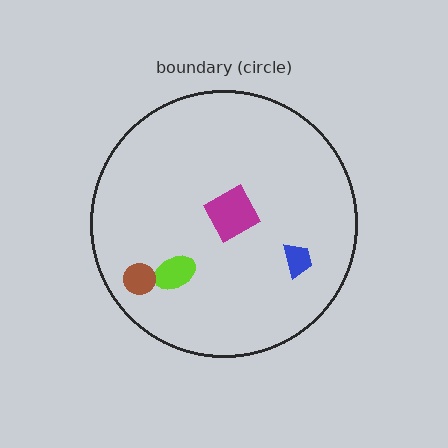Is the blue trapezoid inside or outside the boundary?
Inside.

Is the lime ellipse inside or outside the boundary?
Inside.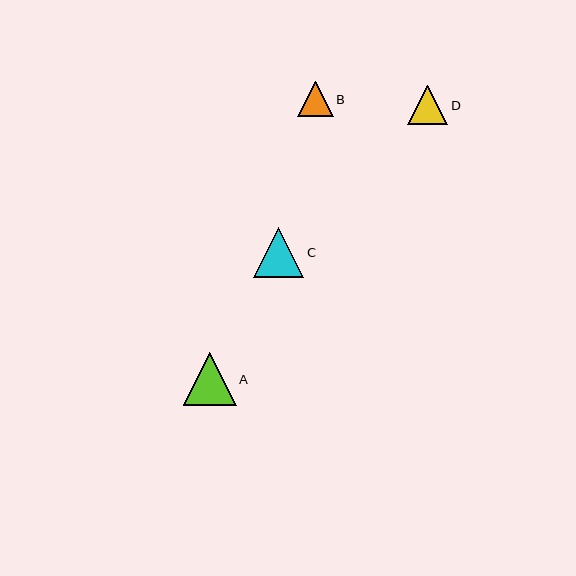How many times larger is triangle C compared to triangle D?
Triangle C is approximately 1.3 times the size of triangle D.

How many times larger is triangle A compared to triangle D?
Triangle A is approximately 1.3 times the size of triangle D.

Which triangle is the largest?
Triangle A is the largest with a size of approximately 53 pixels.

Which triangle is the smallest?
Triangle B is the smallest with a size of approximately 36 pixels.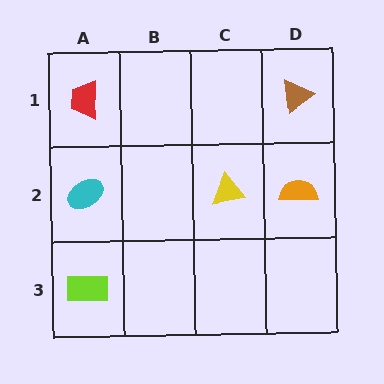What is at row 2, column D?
An orange semicircle.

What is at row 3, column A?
A lime rectangle.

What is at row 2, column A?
A cyan ellipse.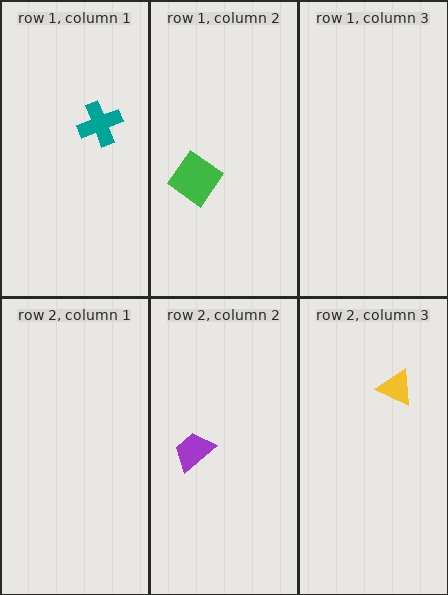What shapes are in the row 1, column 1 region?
The teal cross.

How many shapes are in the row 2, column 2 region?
1.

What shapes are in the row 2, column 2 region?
The purple trapezoid.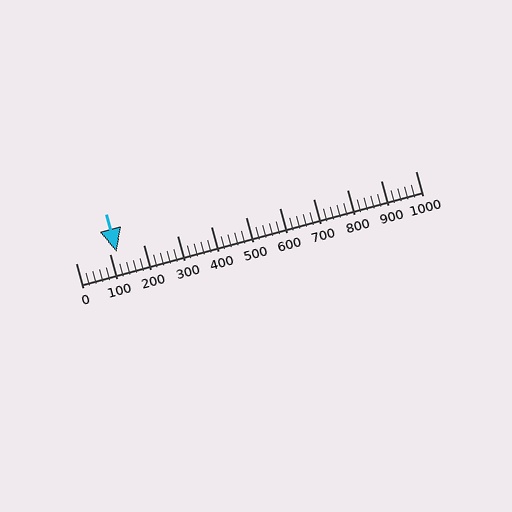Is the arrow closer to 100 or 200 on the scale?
The arrow is closer to 100.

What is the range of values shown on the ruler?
The ruler shows values from 0 to 1000.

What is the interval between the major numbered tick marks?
The major tick marks are spaced 100 units apart.